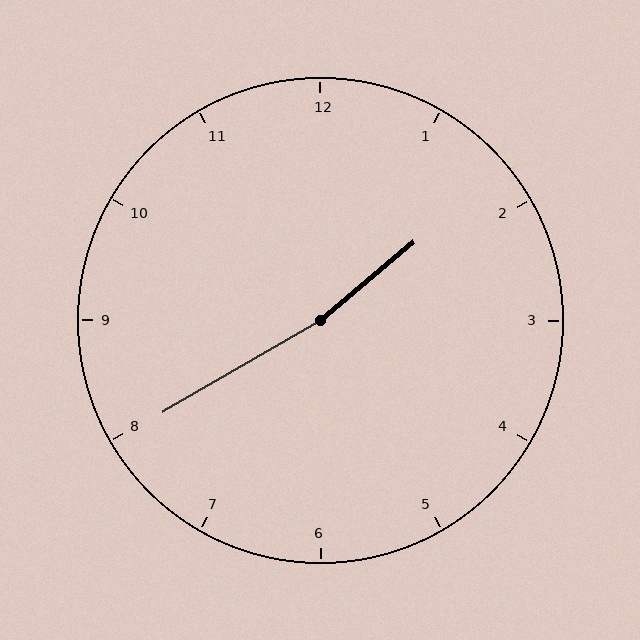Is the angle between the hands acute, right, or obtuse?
It is obtuse.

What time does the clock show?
1:40.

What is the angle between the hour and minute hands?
Approximately 170 degrees.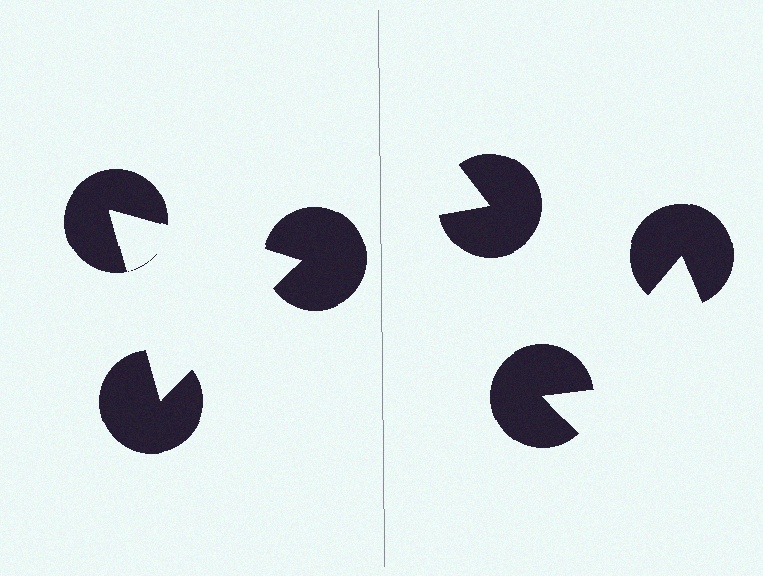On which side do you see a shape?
An illusory triangle appears on the left side. On the right side the wedge cuts are rotated, so no coherent shape forms.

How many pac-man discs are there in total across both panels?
6 — 3 on each side.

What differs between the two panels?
The pac-man discs are positioned identically on both sides; only the wedge orientations differ. On the left they align to a triangle; on the right they are misaligned.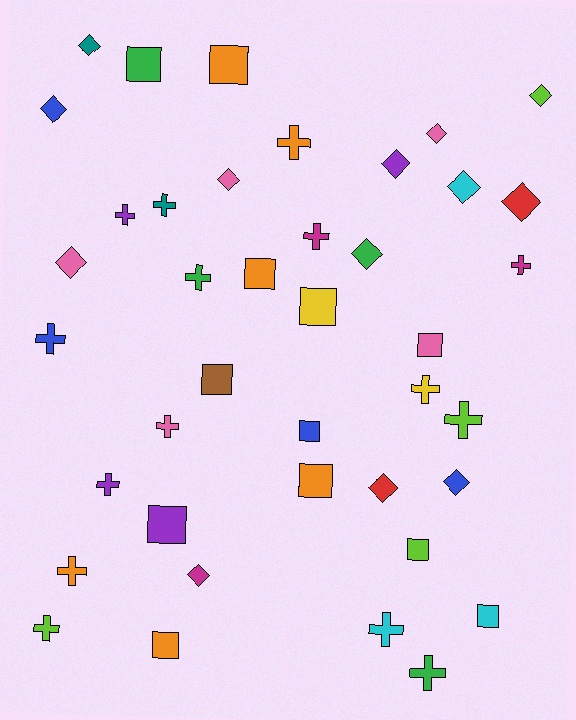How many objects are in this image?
There are 40 objects.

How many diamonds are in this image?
There are 13 diamonds.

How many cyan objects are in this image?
There are 3 cyan objects.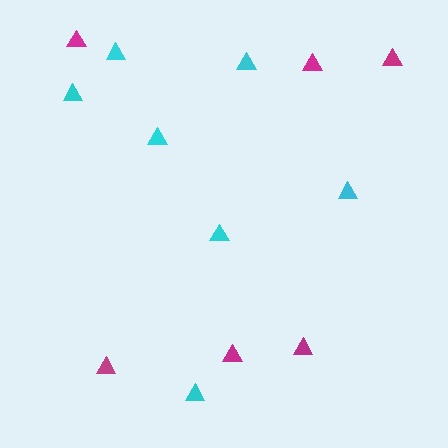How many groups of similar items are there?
There are 2 groups: one group of magenta triangles (6) and one group of cyan triangles (7).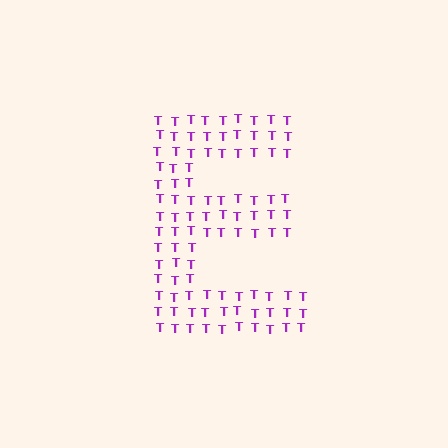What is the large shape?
The large shape is the letter E.